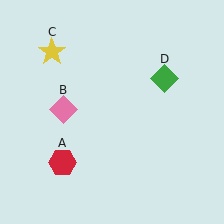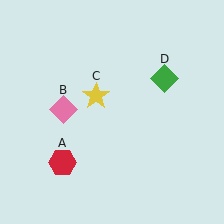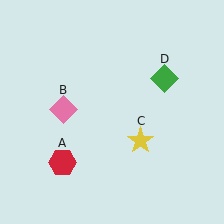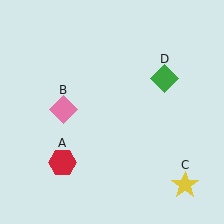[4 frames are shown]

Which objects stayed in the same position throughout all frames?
Red hexagon (object A) and pink diamond (object B) and green diamond (object D) remained stationary.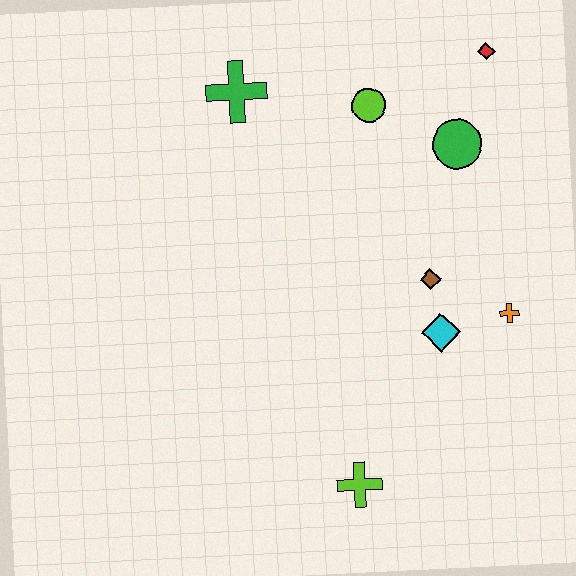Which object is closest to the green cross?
The lime circle is closest to the green cross.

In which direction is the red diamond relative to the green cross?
The red diamond is to the right of the green cross.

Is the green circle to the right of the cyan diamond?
Yes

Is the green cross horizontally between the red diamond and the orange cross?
No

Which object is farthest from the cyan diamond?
The green cross is farthest from the cyan diamond.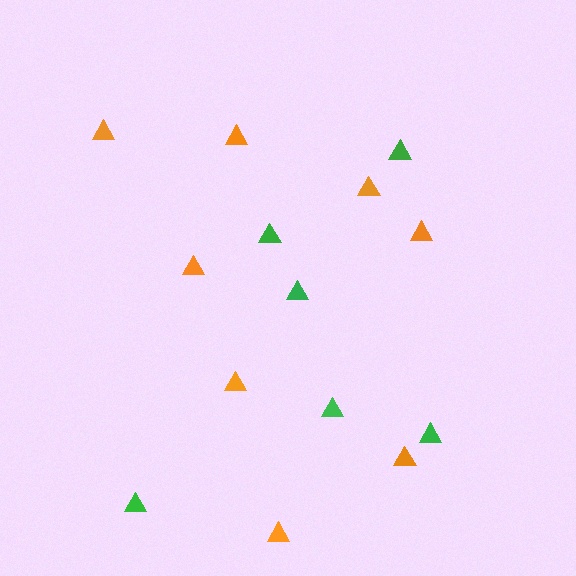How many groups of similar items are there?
There are 2 groups: one group of green triangles (6) and one group of orange triangles (8).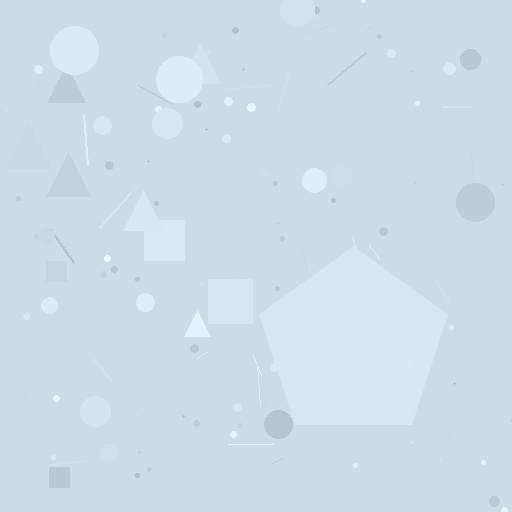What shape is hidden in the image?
A pentagon is hidden in the image.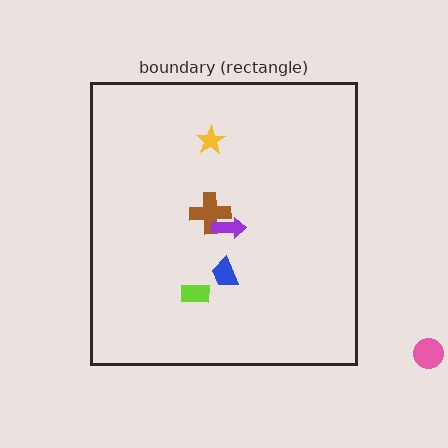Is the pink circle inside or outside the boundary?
Outside.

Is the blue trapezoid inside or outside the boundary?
Inside.